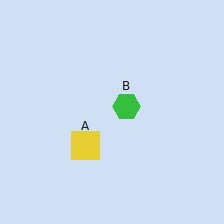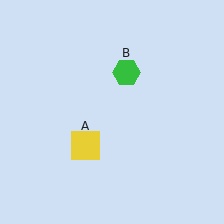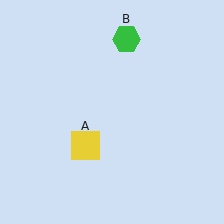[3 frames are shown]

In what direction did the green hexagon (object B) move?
The green hexagon (object B) moved up.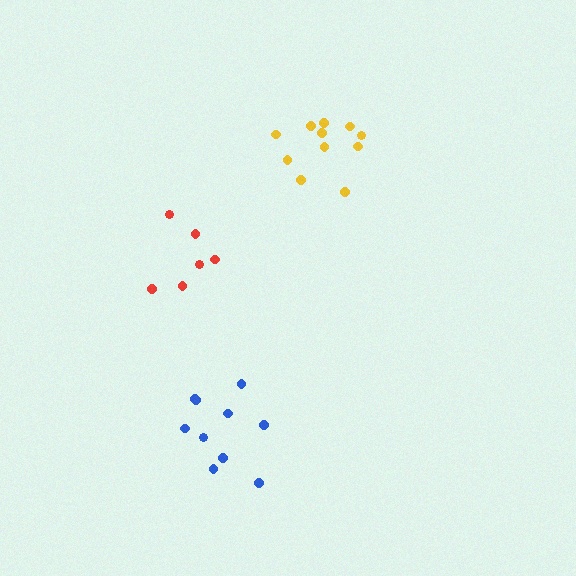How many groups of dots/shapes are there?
There are 3 groups.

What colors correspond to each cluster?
The clusters are colored: red, yellow, blue.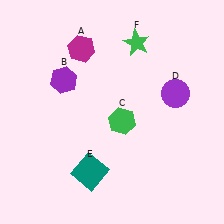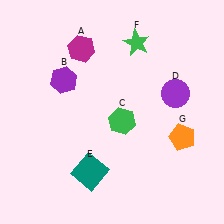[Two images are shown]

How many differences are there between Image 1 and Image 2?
There is 1 difference between the two images.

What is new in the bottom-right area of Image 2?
An orange pentagon (G) was added in the bottom-right area of Image 2.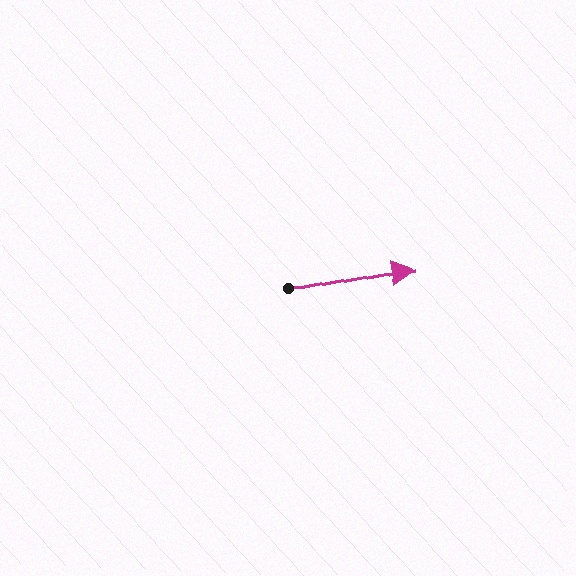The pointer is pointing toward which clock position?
Roughly 3 o'clock.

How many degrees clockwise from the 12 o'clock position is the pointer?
Approximately 79 degrees.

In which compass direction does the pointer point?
East.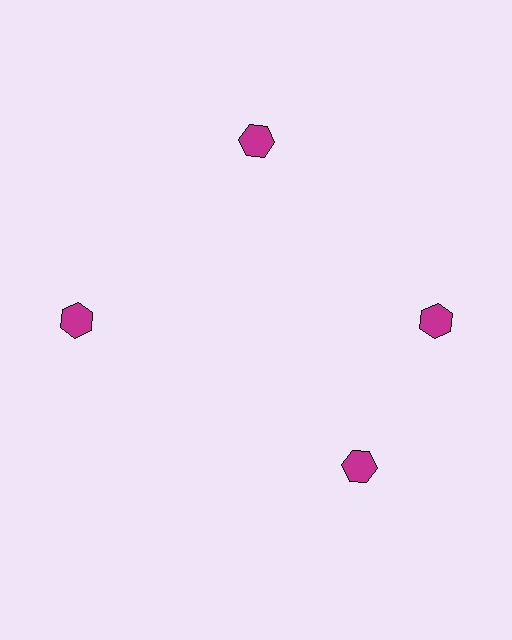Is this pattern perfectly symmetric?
No. The 4 magenta hexagons are arranged in a ring, but one element near the 6 o'clock position is rotated out of alignment along the ring, breaking the 4-fold rotational symmetry.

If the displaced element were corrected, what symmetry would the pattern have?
It would have 4-fold rotational symmetry — the pattern would map onto itself every 90 degrees.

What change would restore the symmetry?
The symmetry would be restored by rotating it back into even spacing with its neighbors so that all 4 hexagons sit at equal angles and equal distance from the center.